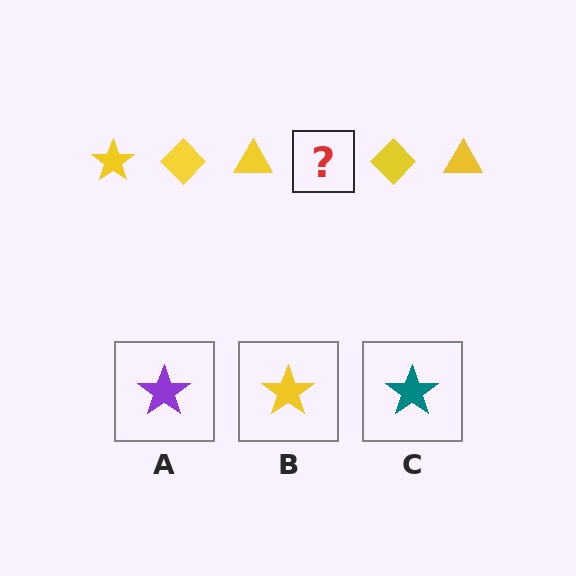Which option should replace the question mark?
Option B.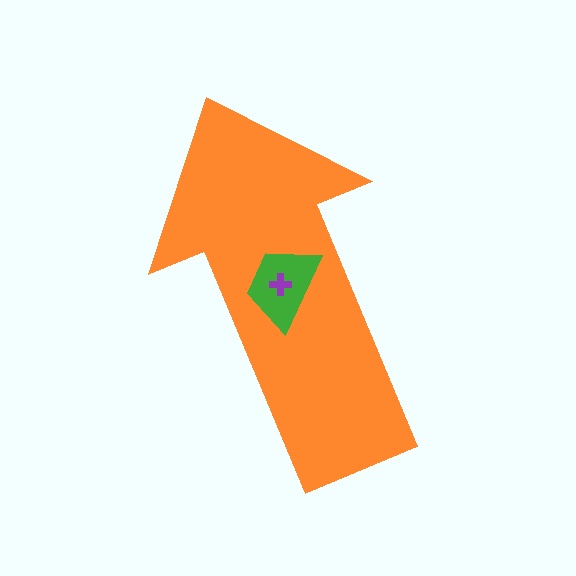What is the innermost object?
The purple cross.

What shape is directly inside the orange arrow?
The green trapezoid.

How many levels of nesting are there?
3.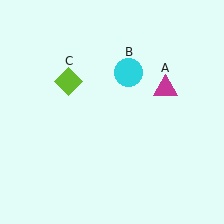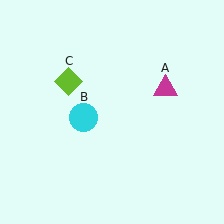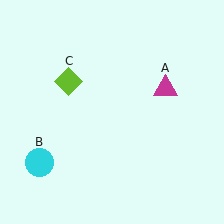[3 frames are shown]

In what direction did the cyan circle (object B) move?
The cyan circle (object B) moved down and to the left.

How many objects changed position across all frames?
1 object changed position: cyan circle (object B).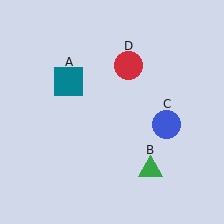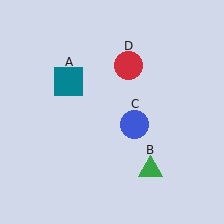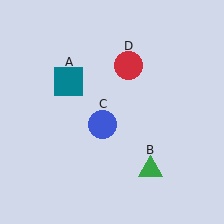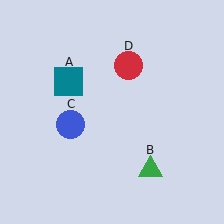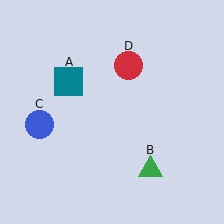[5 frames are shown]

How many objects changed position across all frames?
1 object changed position: blue circle (object C).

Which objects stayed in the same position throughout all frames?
Teal square (object A) and green triangle (object B) and red circle (object D) remained stationary.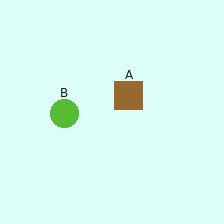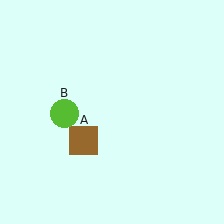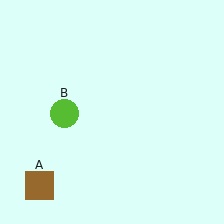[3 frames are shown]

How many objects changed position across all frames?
1 object changed position: brown square (object A).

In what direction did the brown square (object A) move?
The brown square (object A) moved down and to the left.